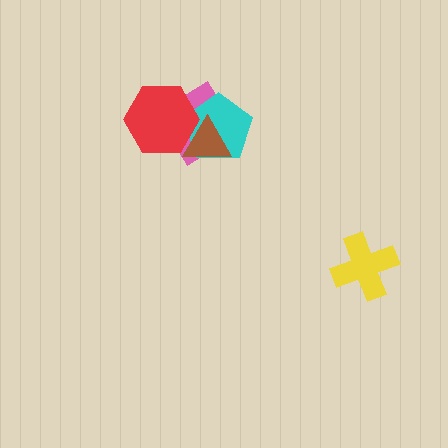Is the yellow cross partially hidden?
No, no other shape covers it.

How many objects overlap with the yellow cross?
0 objects overlap with the yellow cross.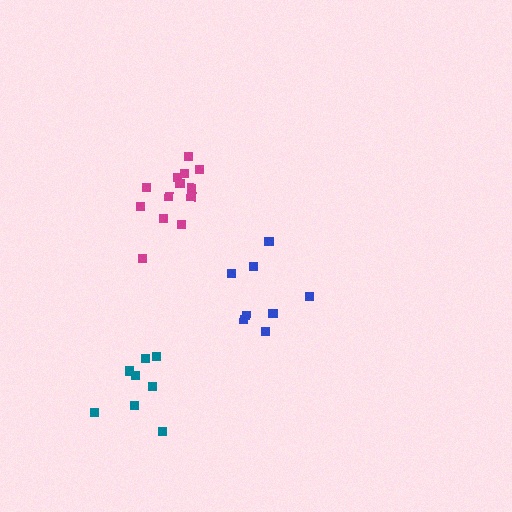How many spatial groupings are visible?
There are 3 spatial groupings.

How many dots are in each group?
Group 1: 13 dots, Group 2: 8 dots, Group 3: 8 dots (29 total).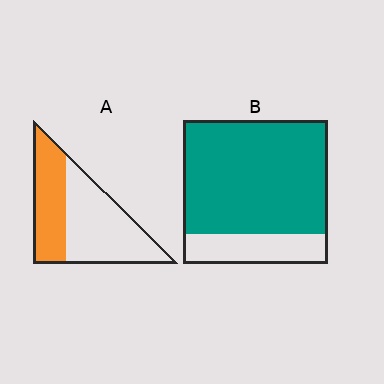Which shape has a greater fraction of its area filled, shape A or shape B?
Shape B.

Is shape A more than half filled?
No.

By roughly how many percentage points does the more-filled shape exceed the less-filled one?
By roughly 40 percentage points (B over A).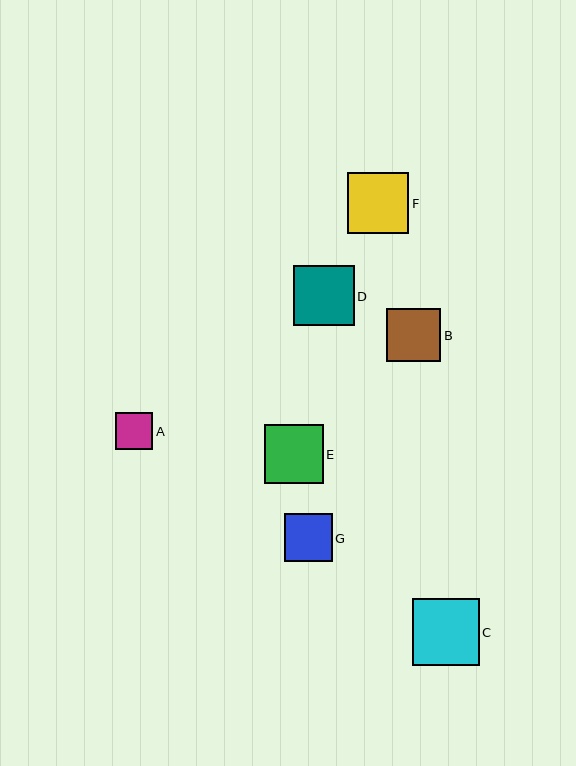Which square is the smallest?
Square A is the smallest with a size of approximately 37 pixels.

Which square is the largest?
Square C is the largest with a size of approximately 67 pixels.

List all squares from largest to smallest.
From largest to smallest: C, F, D, E, B, G, A.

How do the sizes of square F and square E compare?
Square F and square E are approximately the same size.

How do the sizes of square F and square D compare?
Square F and square D are approximately the same size.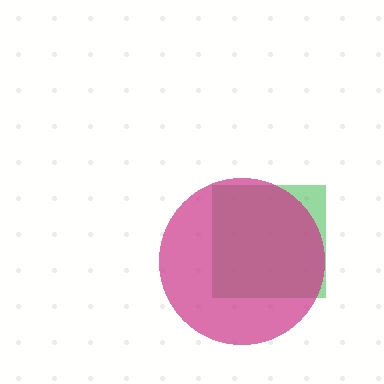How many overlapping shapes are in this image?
There are 2 overlapping shapes in the image.